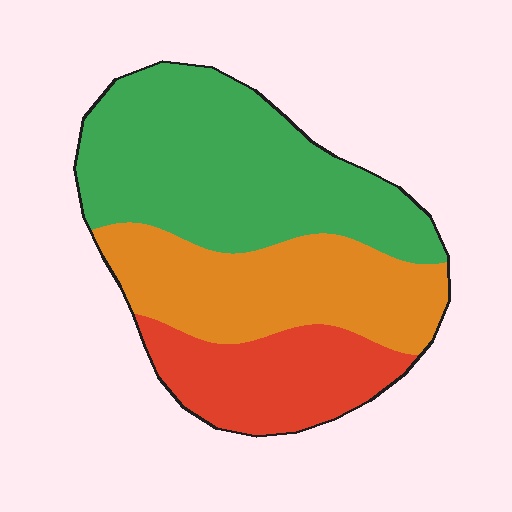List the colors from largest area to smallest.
From largest to smallest: green, orange, red.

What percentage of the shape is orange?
Orange takes up about one third (1/3) of the shape.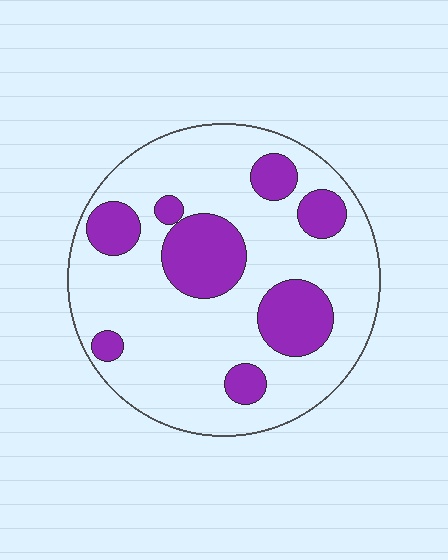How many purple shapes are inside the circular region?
8.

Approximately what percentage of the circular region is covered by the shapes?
Approximately 25%.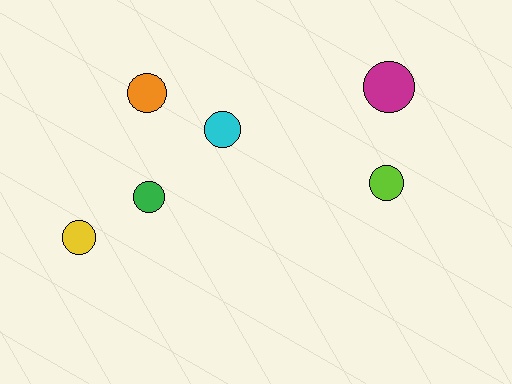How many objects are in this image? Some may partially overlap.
There are 6 objects.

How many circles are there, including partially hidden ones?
There are 6 circles.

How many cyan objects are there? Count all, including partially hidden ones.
There is 1 cyan object.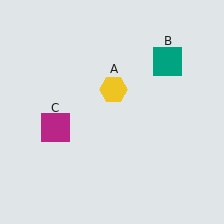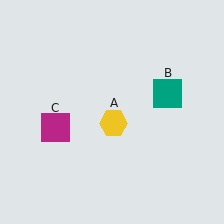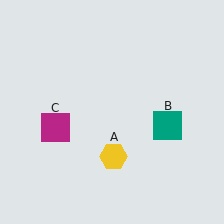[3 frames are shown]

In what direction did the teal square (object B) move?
The teal square (object B) moved down.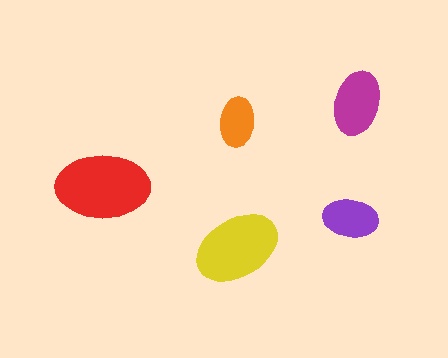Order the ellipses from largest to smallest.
the red one, the yellow one, the magenta one, the purple one, the orange one.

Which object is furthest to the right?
The magenta ellipse is rightmost.